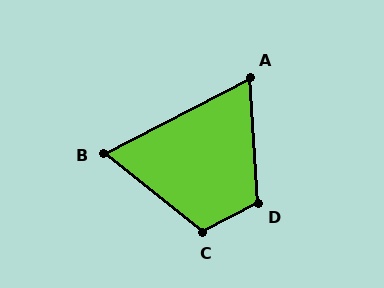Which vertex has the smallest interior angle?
B, at approximately 66 degrees.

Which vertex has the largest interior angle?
D, at approximately 114 degrees.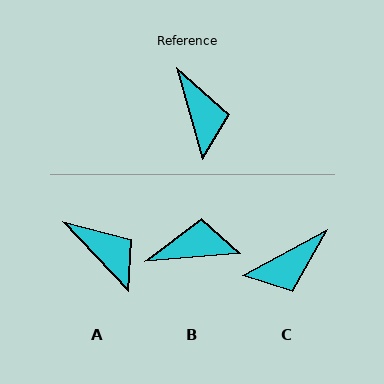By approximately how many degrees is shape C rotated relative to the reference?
Approximately 78 degrees clockwise.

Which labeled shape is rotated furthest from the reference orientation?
B, about 79 degrees away.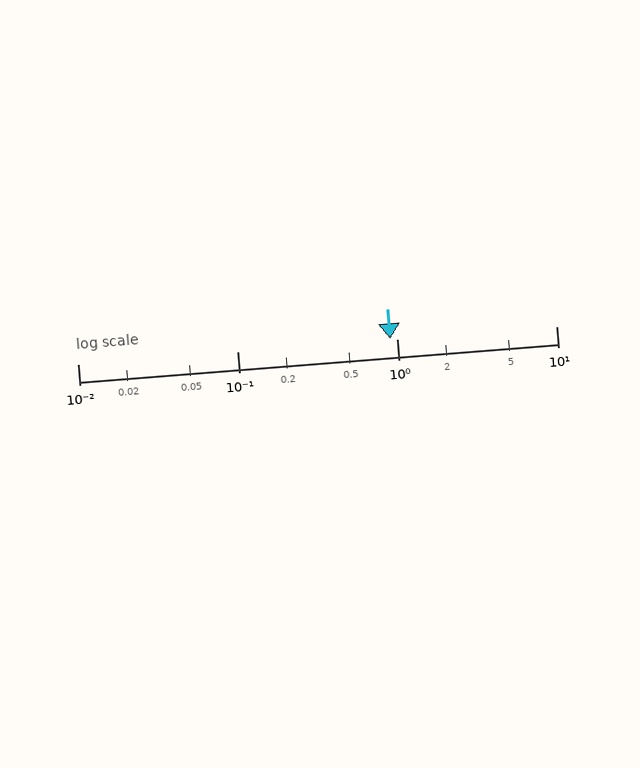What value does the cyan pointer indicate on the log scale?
The pointer indicates approximately 0.91.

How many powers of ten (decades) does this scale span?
The scale spans 3 decades, from 0.01 to 10.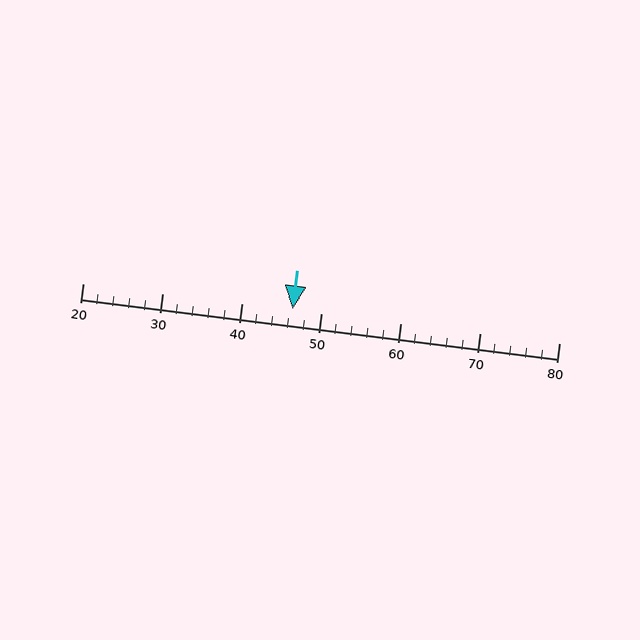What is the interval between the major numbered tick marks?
The major tick marks are spaced 10 units apart.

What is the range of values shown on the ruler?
The ruler shows values from 20 to 80.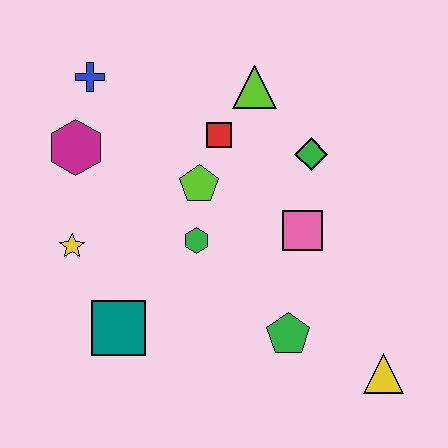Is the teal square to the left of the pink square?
Yes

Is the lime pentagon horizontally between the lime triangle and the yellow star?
Yes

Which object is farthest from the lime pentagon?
The yellow triangle is farthest from the lime pentagon.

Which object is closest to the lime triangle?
The red square is closest to the lime triangle.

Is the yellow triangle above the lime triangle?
No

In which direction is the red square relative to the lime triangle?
The red square is below the lime triangle.